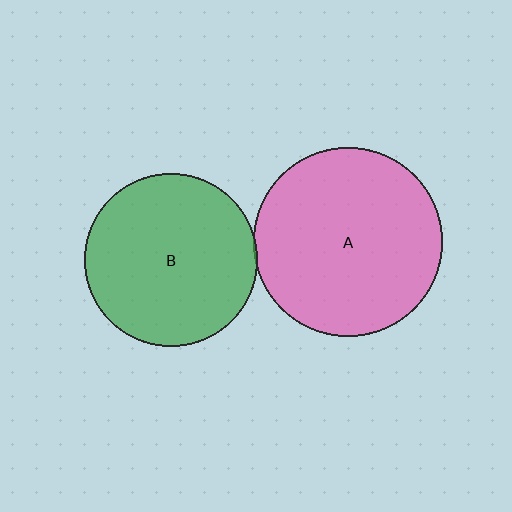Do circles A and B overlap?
Yes.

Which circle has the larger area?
Circle A (pink).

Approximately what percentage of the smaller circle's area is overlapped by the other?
Approximately 5%.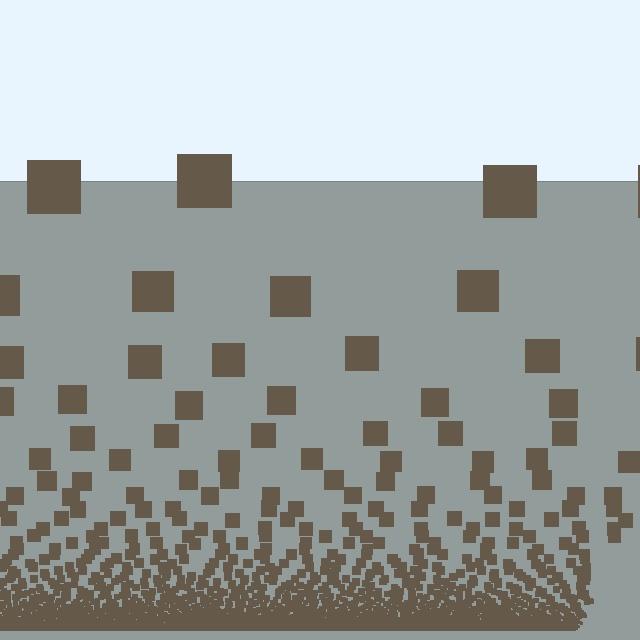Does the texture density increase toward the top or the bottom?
Density increases toward the bottom.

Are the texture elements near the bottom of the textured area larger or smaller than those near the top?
Smaller. The gradient is inverted — elements near the bottom are smaller and denser.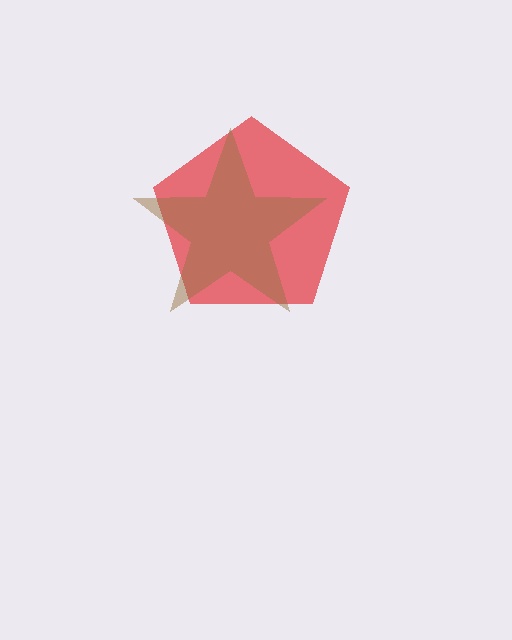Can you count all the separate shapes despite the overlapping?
Yes, there are 2 separate shapes.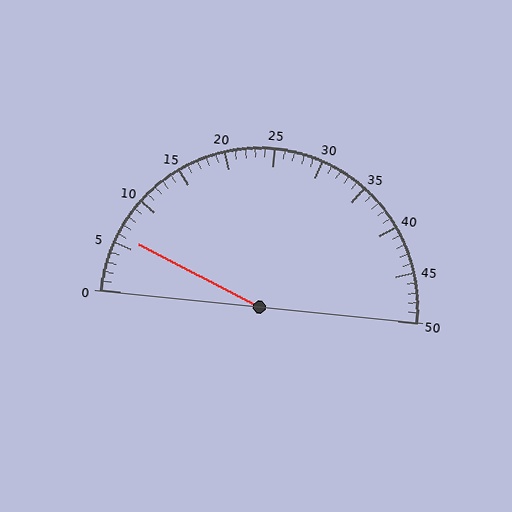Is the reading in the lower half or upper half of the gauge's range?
The reading is in the lower half of the range (0 to 50).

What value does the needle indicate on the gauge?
The needle indicates approximately 6.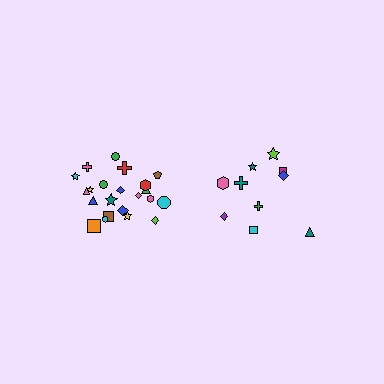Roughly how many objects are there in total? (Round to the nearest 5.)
Roughly 30 objects in total.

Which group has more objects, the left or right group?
The left group.